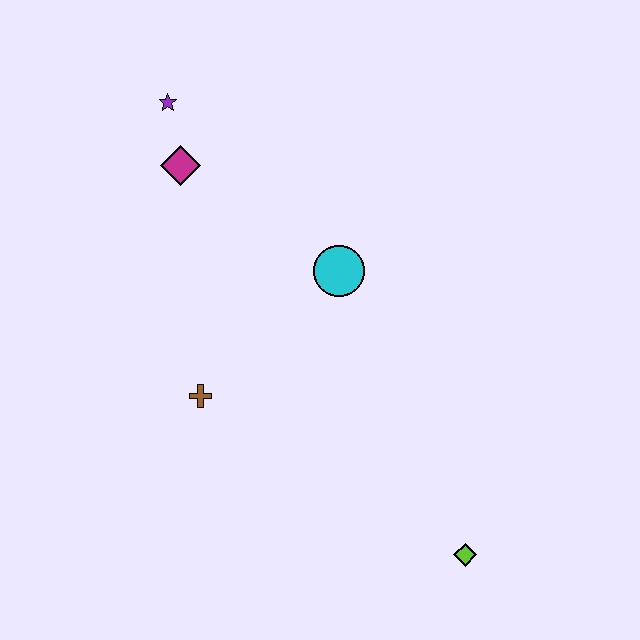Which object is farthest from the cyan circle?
The lime diamond is farthest from the cyan circle.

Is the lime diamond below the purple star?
Yes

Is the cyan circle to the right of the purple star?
Yes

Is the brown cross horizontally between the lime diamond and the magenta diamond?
Yes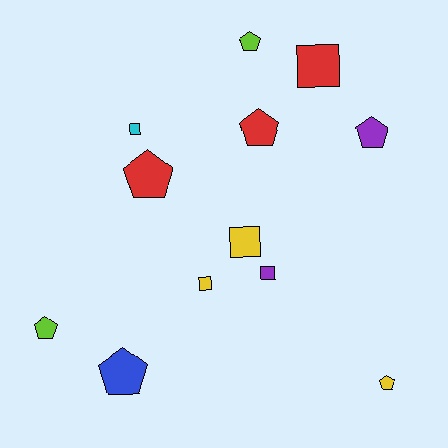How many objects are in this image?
There are 12 objects.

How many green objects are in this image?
There are no green objects.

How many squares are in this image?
There are 5 squares.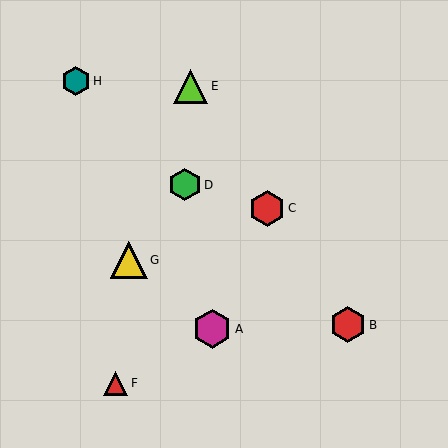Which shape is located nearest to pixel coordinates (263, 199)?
The red hexagon (labeled C) at (267, 208) is nearest to that location.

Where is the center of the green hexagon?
The center of the green hexagon is at (185, 185).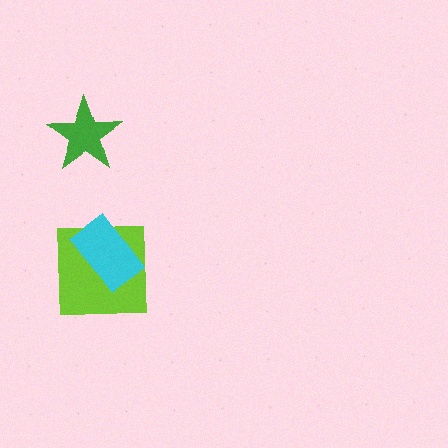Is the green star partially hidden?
No, no other shape covers it.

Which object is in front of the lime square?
The cyan rectangle is in front of the lime square.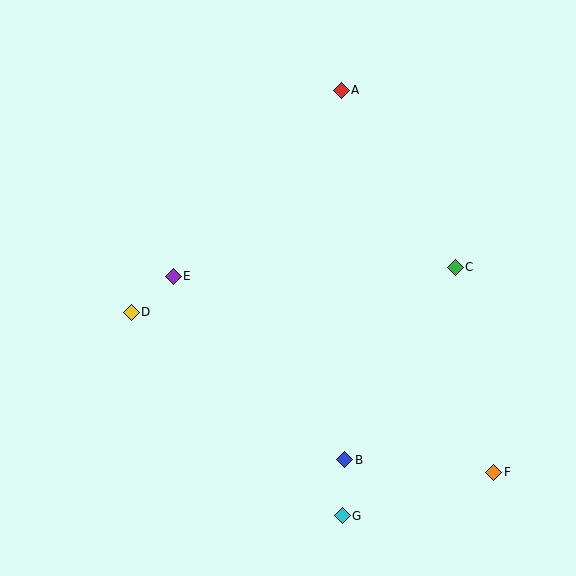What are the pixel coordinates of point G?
Point G is at (342, 516).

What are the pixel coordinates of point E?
Point E is at (173, 276).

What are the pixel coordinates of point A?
Point A is at (341, 90).